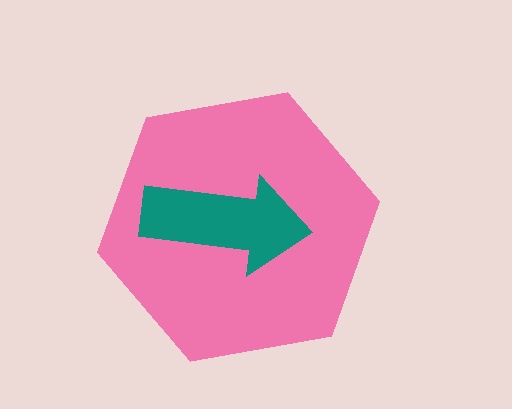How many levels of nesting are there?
2.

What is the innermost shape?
The teal arrow.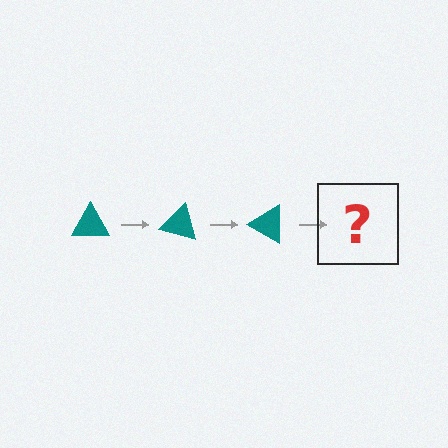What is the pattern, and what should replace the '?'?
The pattern is that the triangle rotates 15 degrees each step. The '?' should be a teal triangle rotated 45 degrees.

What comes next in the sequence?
The next element should be a teal triangle rotated 45 degrees.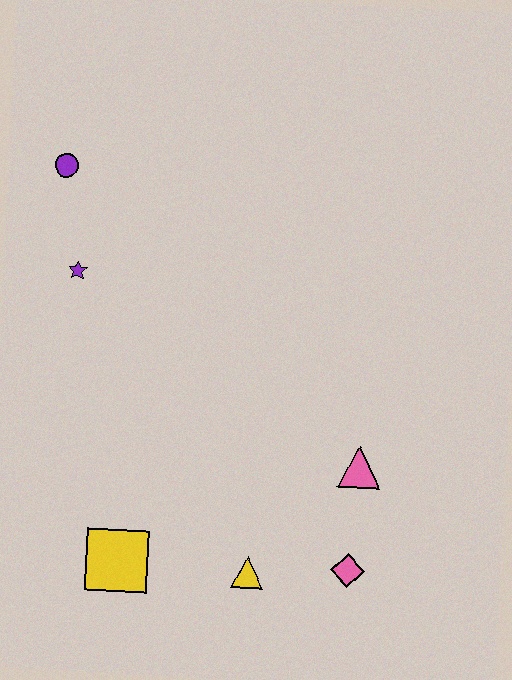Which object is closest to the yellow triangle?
The pink diamond is closest to the yellow triangle.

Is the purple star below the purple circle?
Yes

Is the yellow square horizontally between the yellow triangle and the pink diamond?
No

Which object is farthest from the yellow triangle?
The purple circle is farthest from the yellow triangle.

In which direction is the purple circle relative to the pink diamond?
The purple circle is above the pink diamond.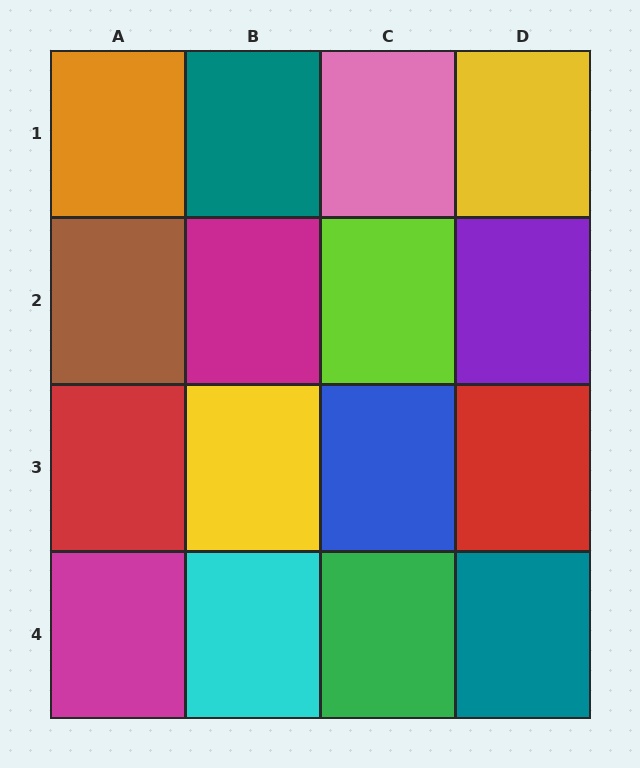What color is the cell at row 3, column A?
Red.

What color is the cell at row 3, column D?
Red.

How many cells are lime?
1 cell is lime.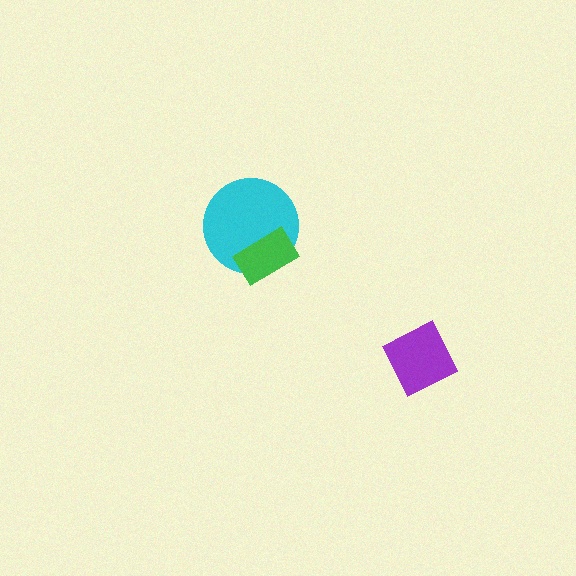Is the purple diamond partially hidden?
No, no other shape covers it.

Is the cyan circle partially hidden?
Yes, it is partially covered by another shape.